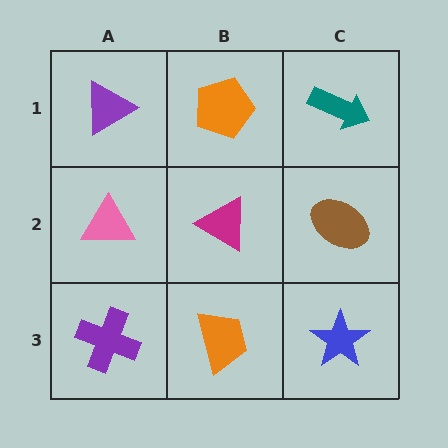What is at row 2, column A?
A pink triangle.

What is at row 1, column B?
An orange pentagon.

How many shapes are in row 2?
3 shapes.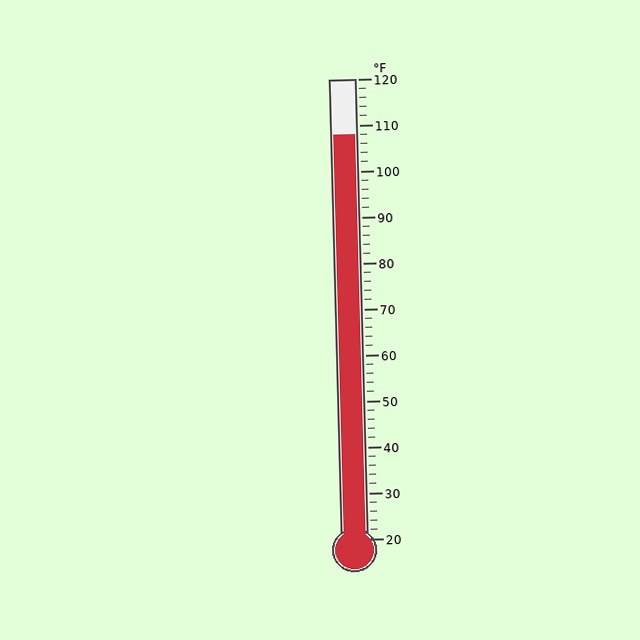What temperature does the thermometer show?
The thermometer shows approximately 108°F.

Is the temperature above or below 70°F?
The temperature is above 70°F.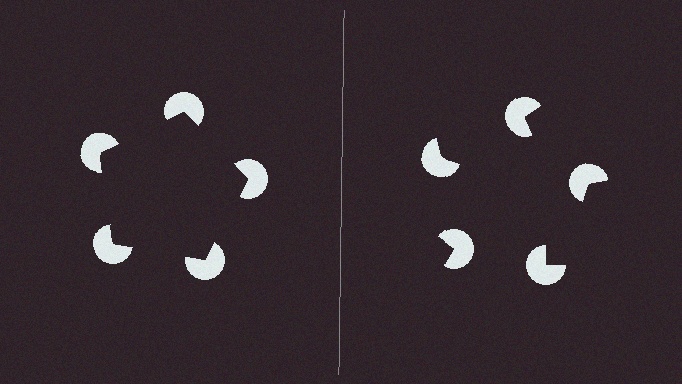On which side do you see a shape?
An illusory pentagon appears on the left side. On the right side the wedge cuts are rotated, so no coherent shape forms.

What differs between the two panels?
The pac-man discs are positioned identically on both sides; only the wedge orientations differ. On the left they align to a pentagon; on the right they are misaligned.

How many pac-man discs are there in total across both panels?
10 — 5 on each side.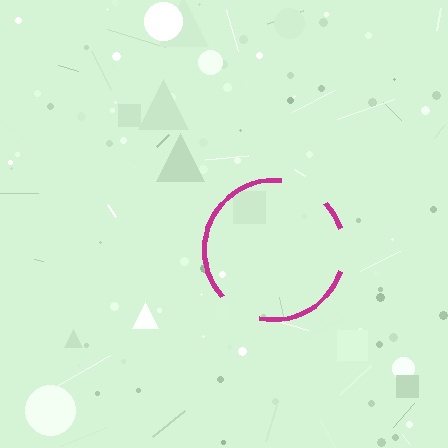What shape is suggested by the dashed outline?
The dashed outline suggests a circle.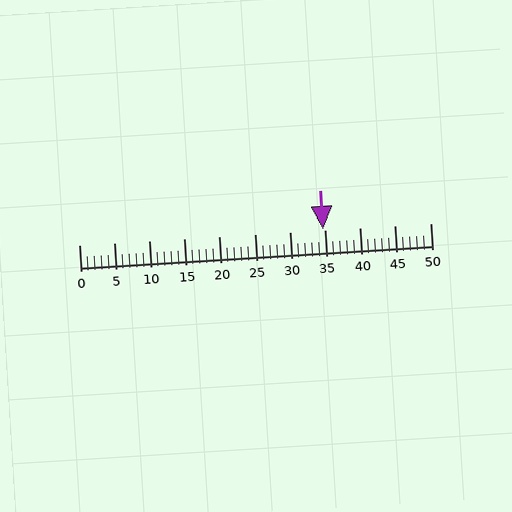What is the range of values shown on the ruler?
The ruler shows values from 0 to 50.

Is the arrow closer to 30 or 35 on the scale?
The arrow is closer to 35.